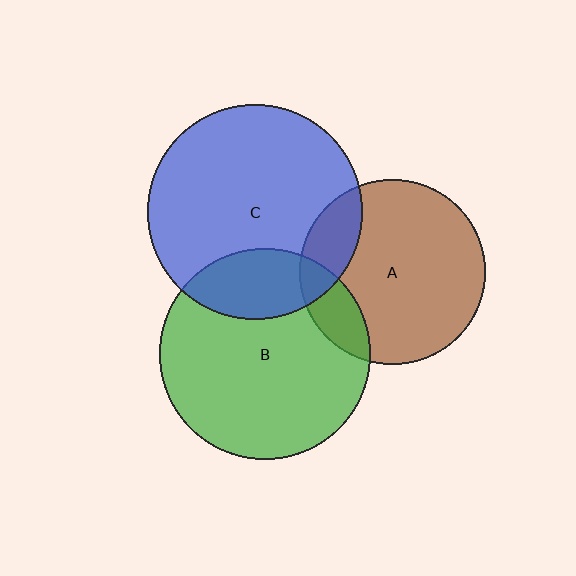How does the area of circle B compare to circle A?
Approximately 1.3 times.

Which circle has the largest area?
Circle C (blue).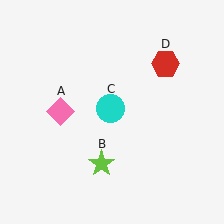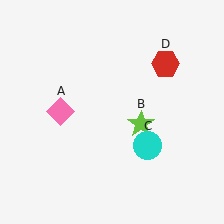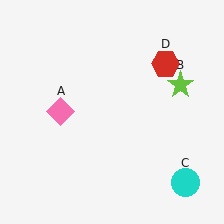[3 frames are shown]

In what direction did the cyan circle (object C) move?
The cyan circle (object C) moved down and to the right.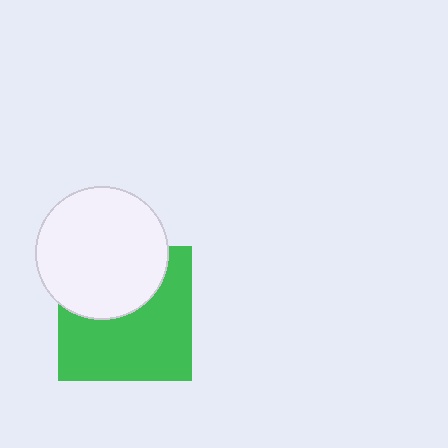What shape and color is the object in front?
The object in front is a white circle.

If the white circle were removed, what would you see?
You would see the complete green square.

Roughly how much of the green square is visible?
About half of it is visible (roughly 61%).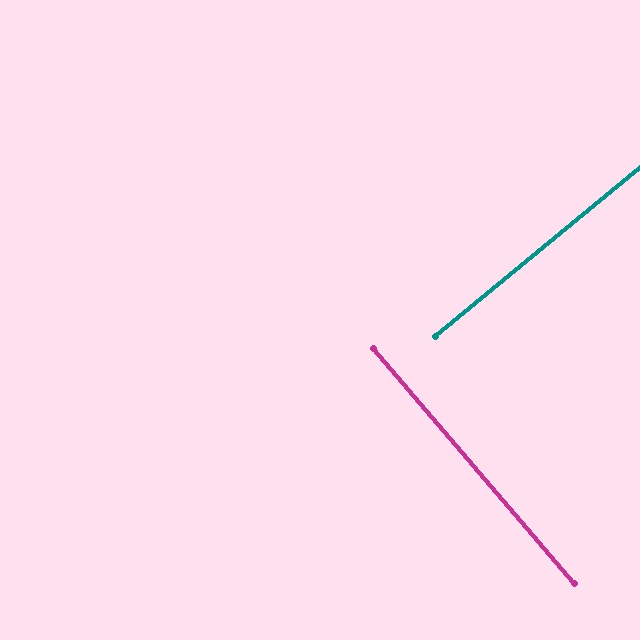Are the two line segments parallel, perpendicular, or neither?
Perpendicular — they meet at approximately 89°.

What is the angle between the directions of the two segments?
Approximately 89 degrees.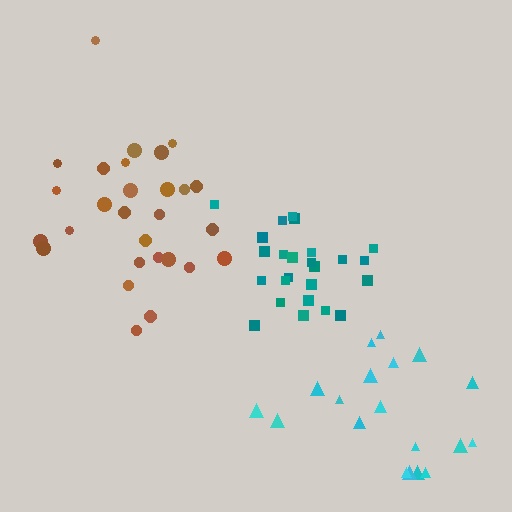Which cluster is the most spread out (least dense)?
Cyan.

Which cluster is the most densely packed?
Teal.